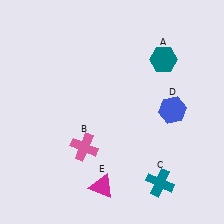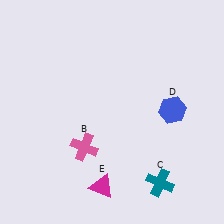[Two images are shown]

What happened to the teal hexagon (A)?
The teal hexagon (A) was removed in Image 2. It was in the top-right area of Image 1.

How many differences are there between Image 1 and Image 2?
There is 1 difference between the two images.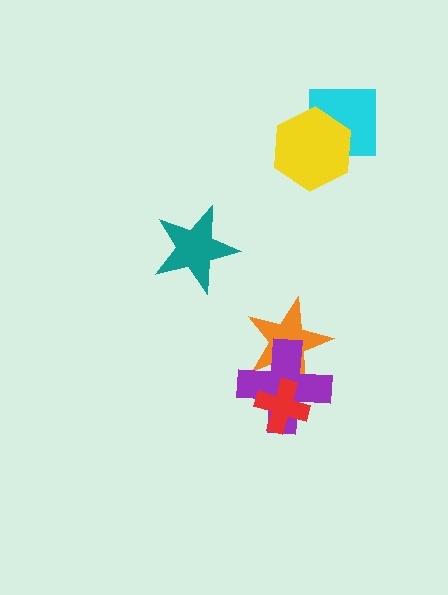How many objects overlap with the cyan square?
1 object overlaps with the cyan square.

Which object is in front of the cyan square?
The yellow hexagon is in front of the cyan square.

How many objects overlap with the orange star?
2 objects overlap with the orange star.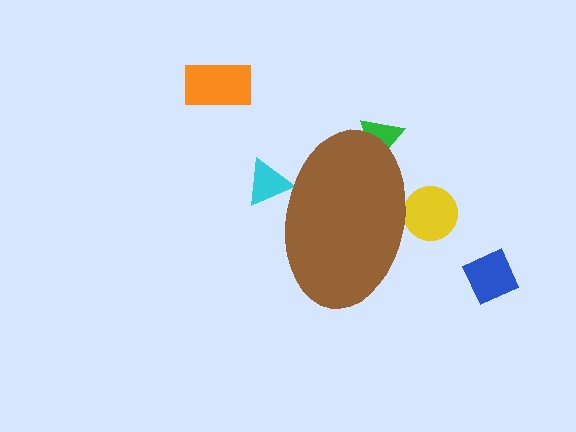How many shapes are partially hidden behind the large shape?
3 shapes are partially hidden.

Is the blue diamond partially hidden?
No, the blue diamond is fully visible.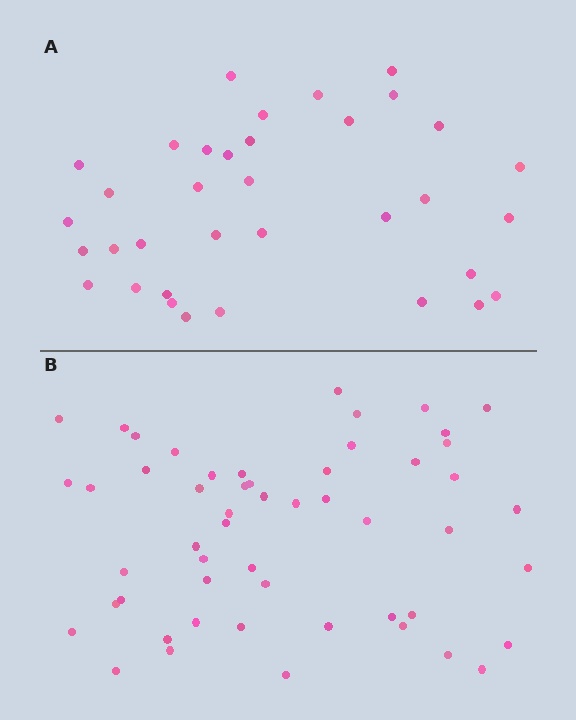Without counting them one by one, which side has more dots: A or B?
Region B (the bottom region) has more dots.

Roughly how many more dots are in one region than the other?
Region B has approximately 20 more dots than region A.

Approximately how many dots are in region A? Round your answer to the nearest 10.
About 40 dots. (The exact count is 35, which rounds to 40.)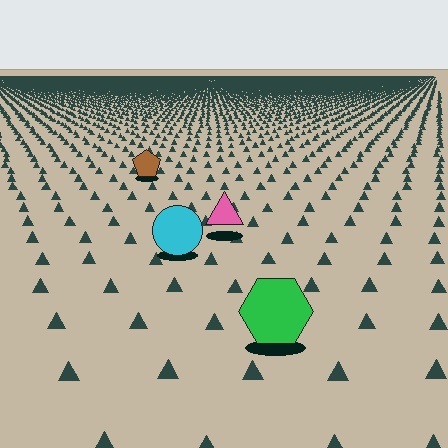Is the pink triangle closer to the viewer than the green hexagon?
No. The green hexagon is closer — you can tell from the texture gradient: the ground texture is coarser near it.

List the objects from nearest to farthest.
From nearest to farthest: the green hexagon, the cyan circle, the pink triangle, the brown pentagon.